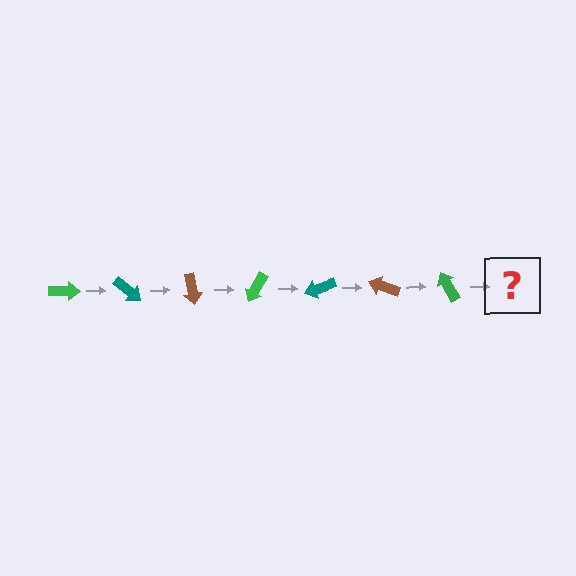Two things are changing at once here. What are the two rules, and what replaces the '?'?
The two rules are that it rotates 40 degrees each step and the color cycles through green, teal, and brown. The '?' should be a teal arrow, rotated 280 degrees from the start.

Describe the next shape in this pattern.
It should be a teal arrow, rotated 280 degrees from the start.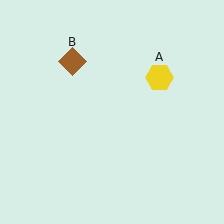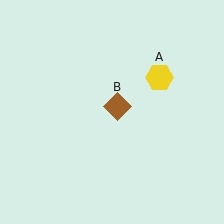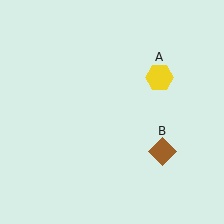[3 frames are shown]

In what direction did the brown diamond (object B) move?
The brown diamond (object B) moved down and to the right.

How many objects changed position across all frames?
1 object changed position: brown diamond (object B).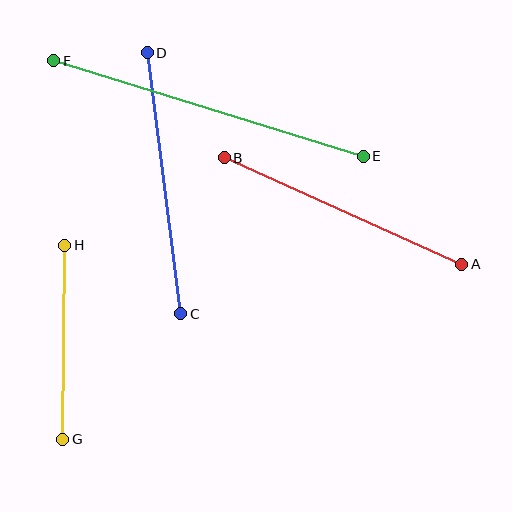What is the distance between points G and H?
The distance is approximately 194 pixels.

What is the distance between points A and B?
The distance is approximately 260 pixels.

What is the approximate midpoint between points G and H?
The midpoint is at approximately (64, 342) pixels.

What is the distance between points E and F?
The distance is approximately 324 pixels.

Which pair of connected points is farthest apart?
Points E and F are farthest apart.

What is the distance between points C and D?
The distance is approximately 263 pixels.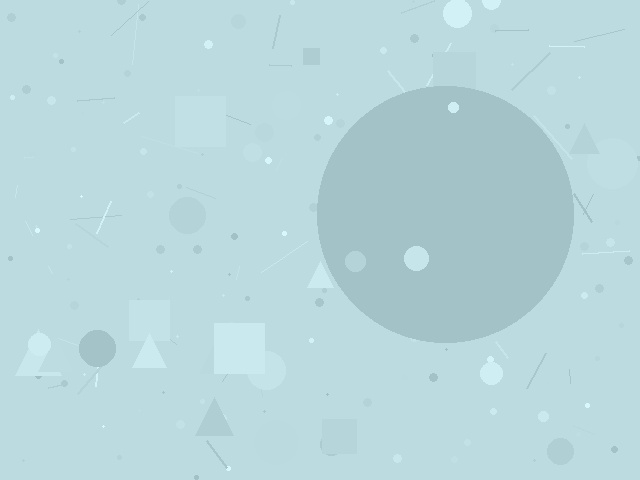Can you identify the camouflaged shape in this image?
The camouflaged shape is a circle.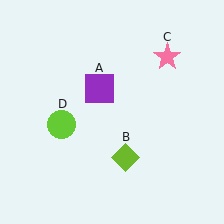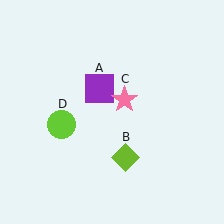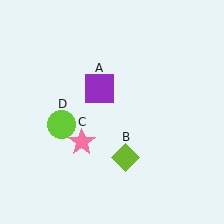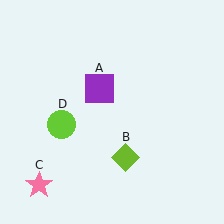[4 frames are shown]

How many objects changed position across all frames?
1 object changed position: pink star (object C).